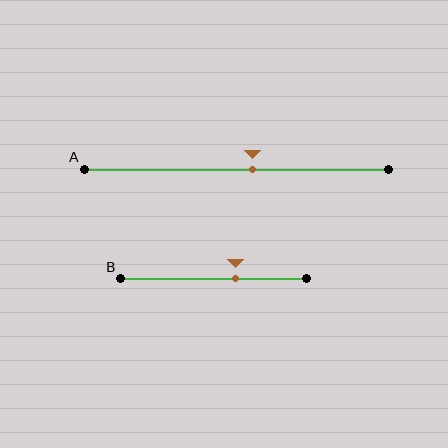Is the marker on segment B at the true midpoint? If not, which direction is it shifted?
No, the marker on segment B is shifted to the right by about 12% of the segment length.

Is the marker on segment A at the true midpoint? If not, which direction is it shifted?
No, the marker on segment A is shifted to the right by about 5% of the segment length.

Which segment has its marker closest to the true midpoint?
Segment A has its marker closest to the true midpoint.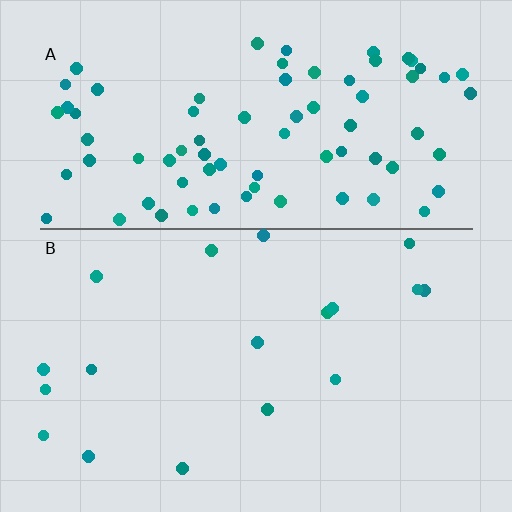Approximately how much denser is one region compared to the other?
Approximately 4.6× — region A over region B.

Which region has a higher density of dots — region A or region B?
A (the top).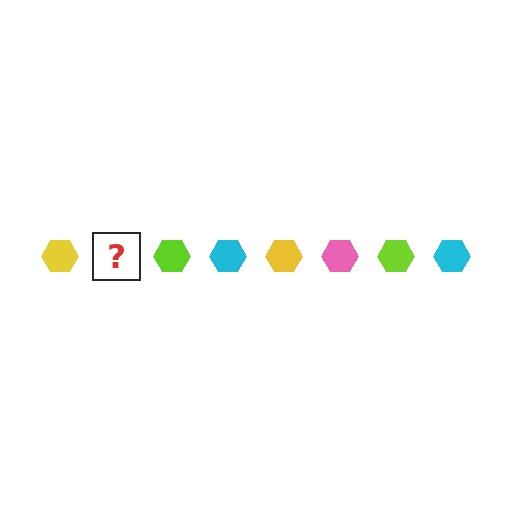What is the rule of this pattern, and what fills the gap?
The rule is that the pattern cycles through yellow, pink, lime, cyan hexagons. The gap should be filled with a pink hexagon.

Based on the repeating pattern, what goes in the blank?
The blank should be a pink hexagon.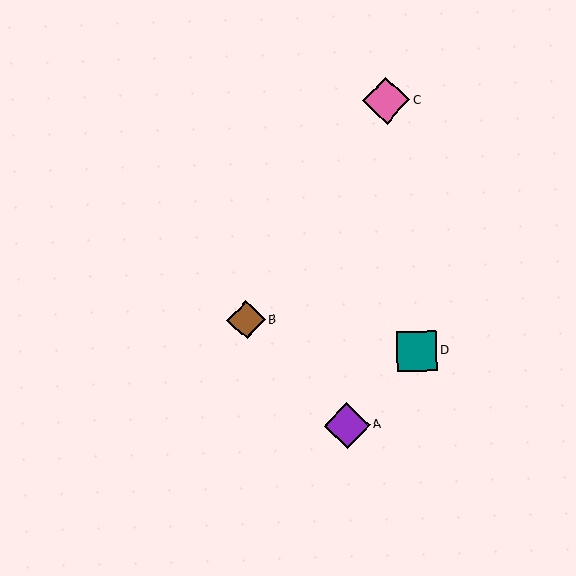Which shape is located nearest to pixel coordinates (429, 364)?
The teal square (labeled D) at (417, 351) is nearest to that location.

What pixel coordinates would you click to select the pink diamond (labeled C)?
Click at (386, 100) to select the pink diamond C.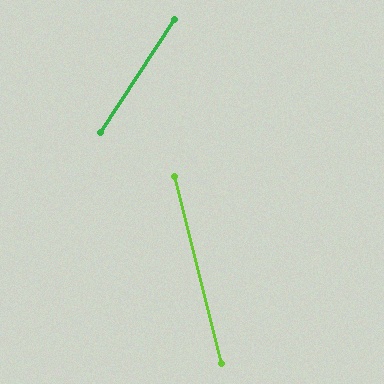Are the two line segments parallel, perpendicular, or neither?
Neither parallel nor perpendicular — they differ by about 48°.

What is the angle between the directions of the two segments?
Approximately 48 degrees.